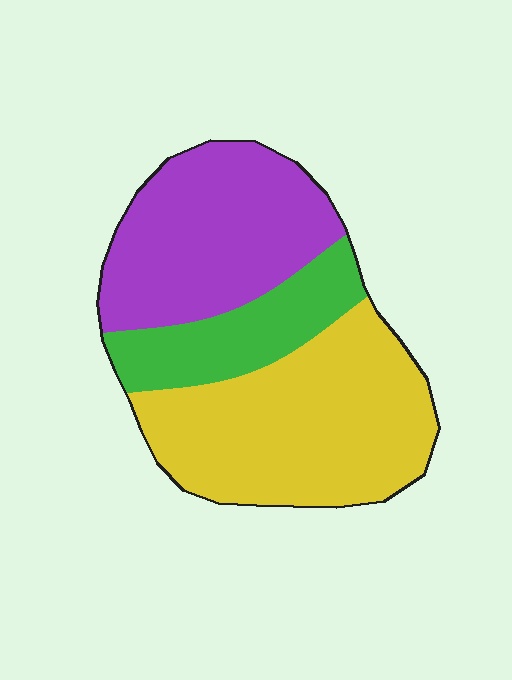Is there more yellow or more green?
Yellow.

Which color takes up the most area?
Yellow, at roughly 45%.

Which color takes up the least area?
Green, at roughly 20%.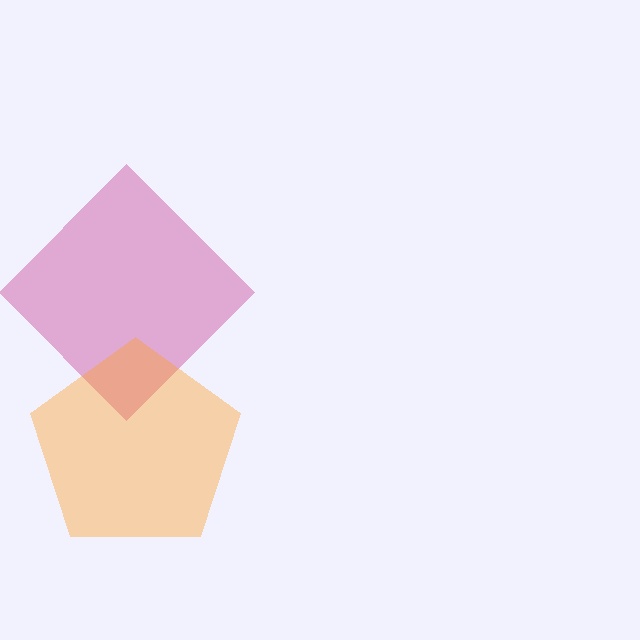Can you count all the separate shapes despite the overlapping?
Yes, there are 2 separate shapes.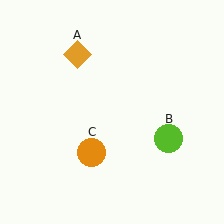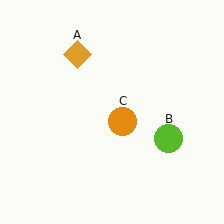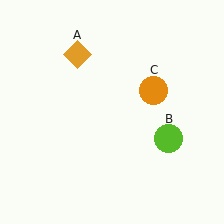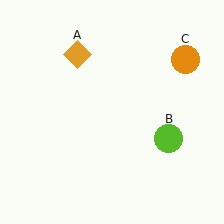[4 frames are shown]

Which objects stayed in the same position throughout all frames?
Orange diamond (object A) and lime circle (object B) remained stationary.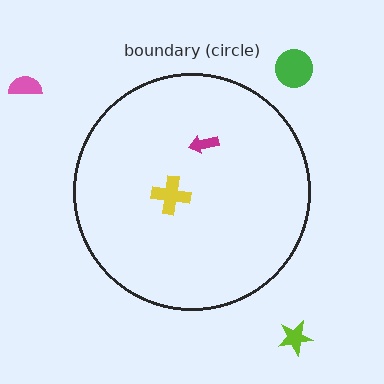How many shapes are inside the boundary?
2 inside, 3 outside.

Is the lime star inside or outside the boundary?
Outside.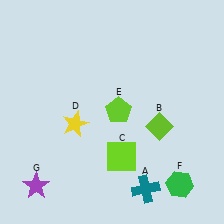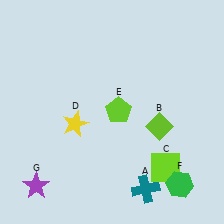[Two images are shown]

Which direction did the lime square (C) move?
The lime square (C) moved right.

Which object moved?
The lime square (C) moved right.